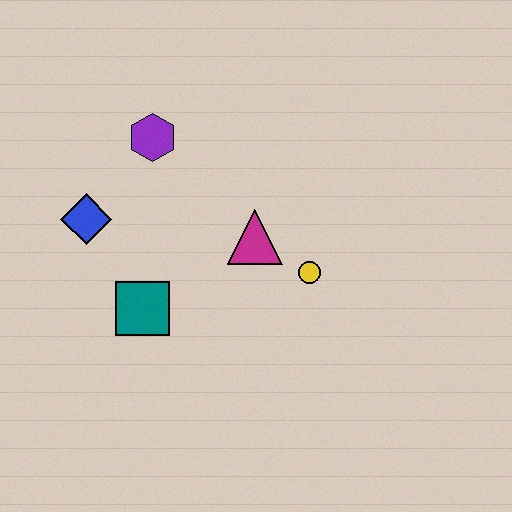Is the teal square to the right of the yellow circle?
No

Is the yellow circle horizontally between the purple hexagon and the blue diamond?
No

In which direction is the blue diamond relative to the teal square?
The blue diamond is above the teal square.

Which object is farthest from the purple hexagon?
The yellow circle is farthest from the purple hexagon.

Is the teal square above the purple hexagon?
No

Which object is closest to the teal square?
The blue diamond is closest to the teal square.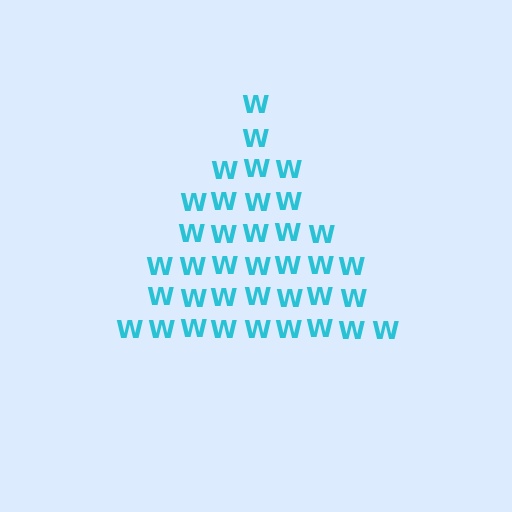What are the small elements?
The small elements are letter W's.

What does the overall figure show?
The overall figure shows a triangle.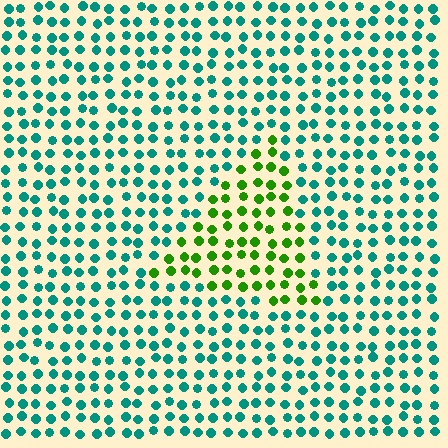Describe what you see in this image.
The image is filled with small teal elements in a uniform arrangement. A triangle-shaped region is visible where the elements are tinted to a slightly different hue, forming a subtle color boundary.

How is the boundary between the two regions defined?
The boundary is defined purely by a slight shift in hue (about 63 degrees). Spacing, size, and orientation are identical on both sides.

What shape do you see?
I see a triangle.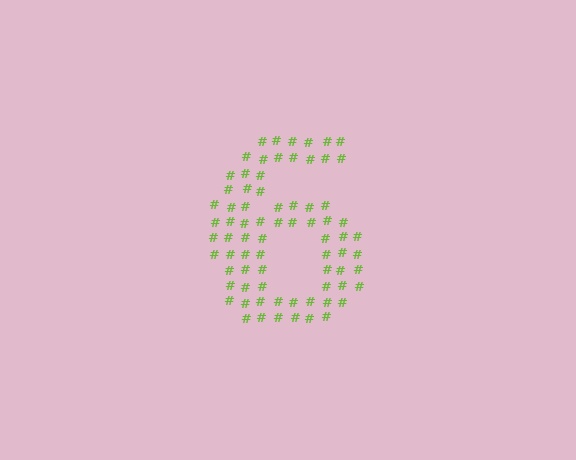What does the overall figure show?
The overall figure shows the digit 6.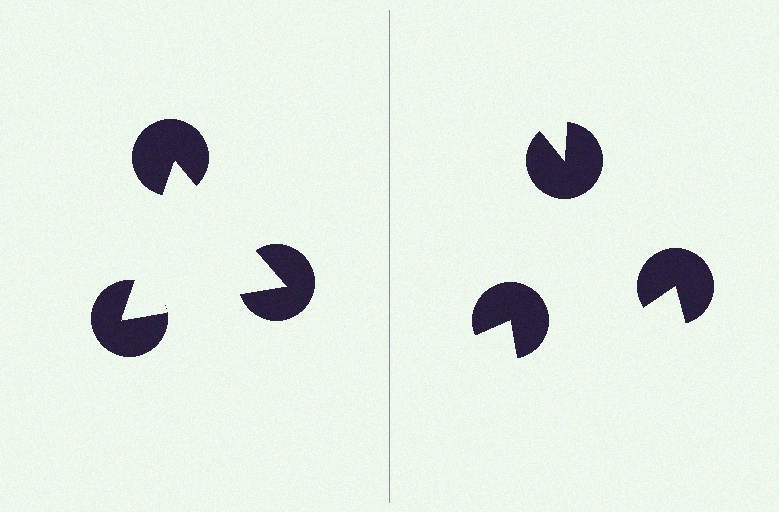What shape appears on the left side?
An illusory triangle.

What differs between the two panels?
The pac-man discs are positioned identically on both sides; only the wedge orientations differ. On the left they align to a triangle; on the right they are misaligned.